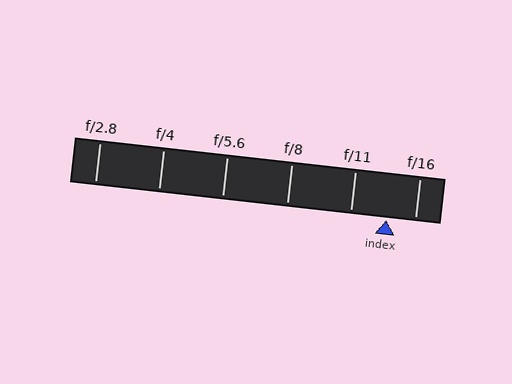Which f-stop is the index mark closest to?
The index mark is closest to f/16.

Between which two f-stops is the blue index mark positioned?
The index mark is between f/11 and f/16.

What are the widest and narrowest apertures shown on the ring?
The widest aperture shown is f/2.8 and the narrowest is f/16.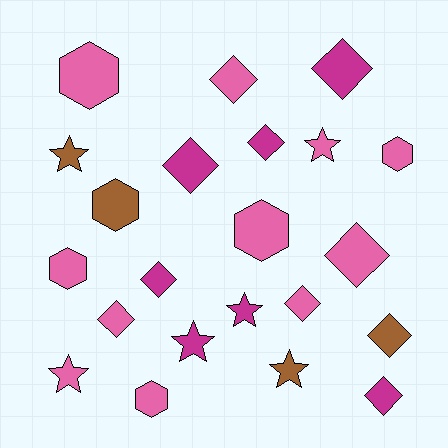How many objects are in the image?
There are 22 objects.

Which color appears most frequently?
Pink, with 11 objects.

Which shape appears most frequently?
Diamond, with 10 objects.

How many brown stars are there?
There are 2 brown stars.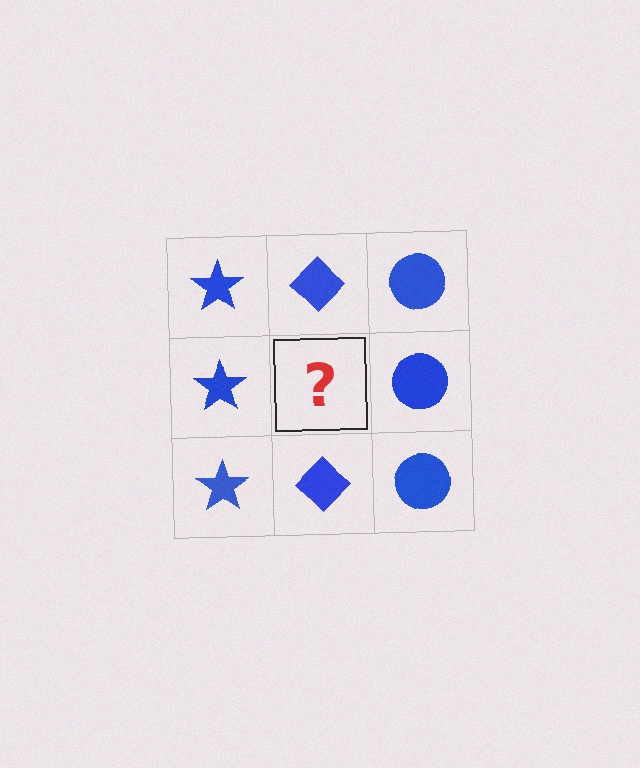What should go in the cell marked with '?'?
The missing cell should contain a blue diamond.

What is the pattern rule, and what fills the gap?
The rule is that each column has a consistent shape. The gap should be filled with a blue diamond.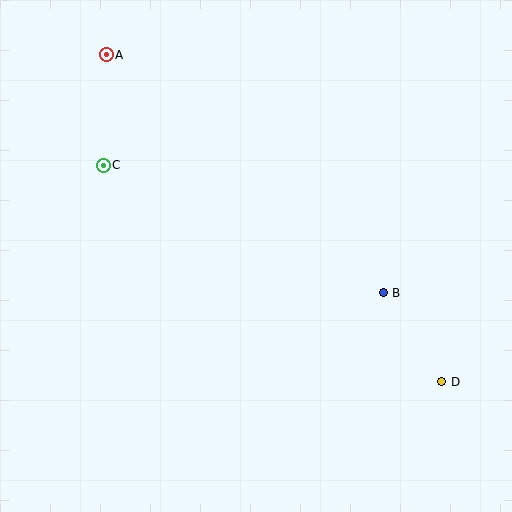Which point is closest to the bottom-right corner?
Point D is closest to the bottom-right corner.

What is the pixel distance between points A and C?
The distance between A and C is 111 pixels.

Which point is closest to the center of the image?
Point B at (383, 293) is closest to the center.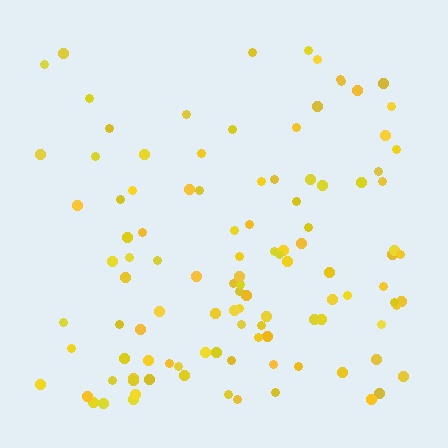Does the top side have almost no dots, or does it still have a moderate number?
Still a moderate number, just noticeably fewer than the bottom.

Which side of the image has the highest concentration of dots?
The bottom.